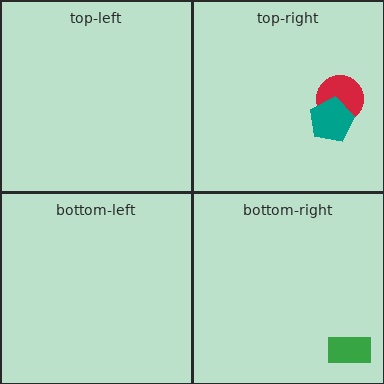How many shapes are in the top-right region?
2.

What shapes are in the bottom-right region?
The green rectangle.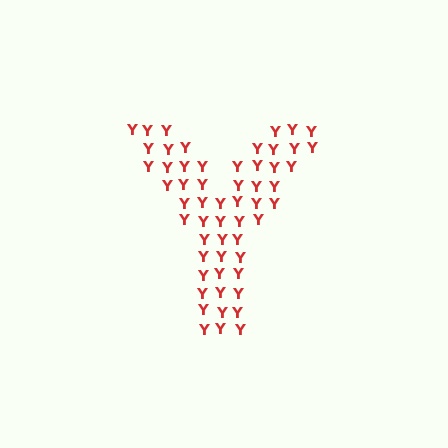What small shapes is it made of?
It is made of small letter Y's.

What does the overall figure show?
The overall figure shows the letter Y.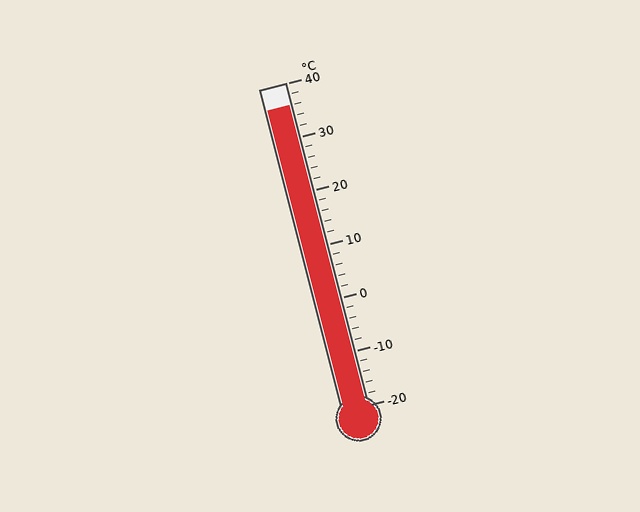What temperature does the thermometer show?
The thermometer shows approximately 36°C.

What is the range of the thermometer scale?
The thermometer scale ranges from -20°C to 40°C.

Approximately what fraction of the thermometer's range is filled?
The thermometer is filled to approximately 95% of its range.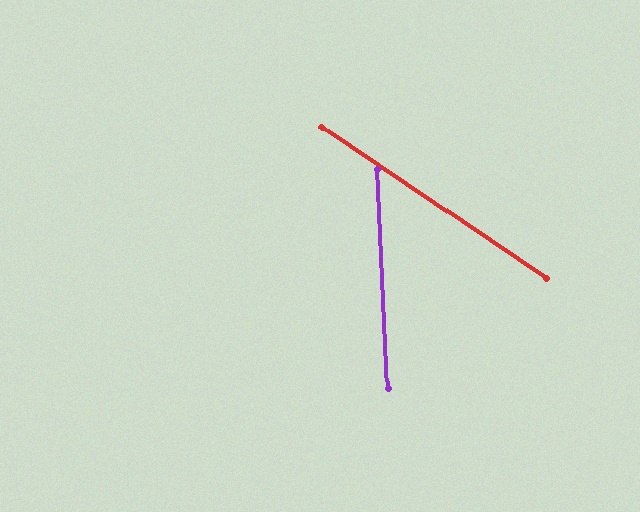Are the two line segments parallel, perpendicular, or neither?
Neither parallel nor perpendicular — they differ by about 53°.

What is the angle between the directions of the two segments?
Approximately 53 degrees.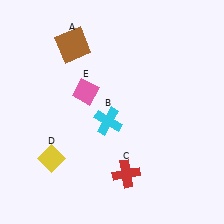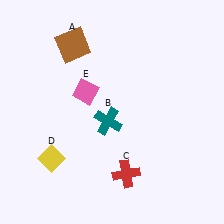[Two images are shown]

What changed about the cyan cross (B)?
In Image 1, B is cyan. In Image 2, it changed to teal.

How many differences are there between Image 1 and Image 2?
There is 1 difference between the two images.